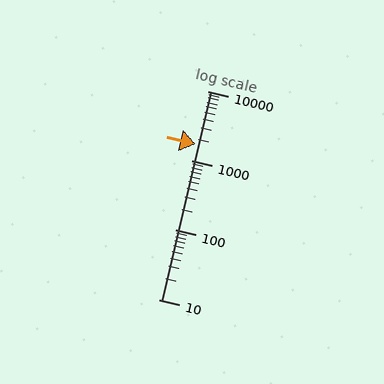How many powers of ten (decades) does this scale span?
The scale spans 3 decades, from 10 to 10000.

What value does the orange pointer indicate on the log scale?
The pointer indicates approximately 1700.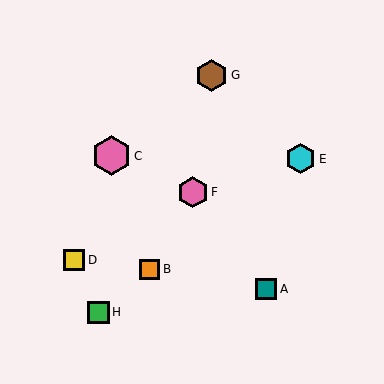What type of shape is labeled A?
Shape A is a teal square.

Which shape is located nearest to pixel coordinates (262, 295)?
The teal square (labeled A) at (266, 289) is nearest to that location.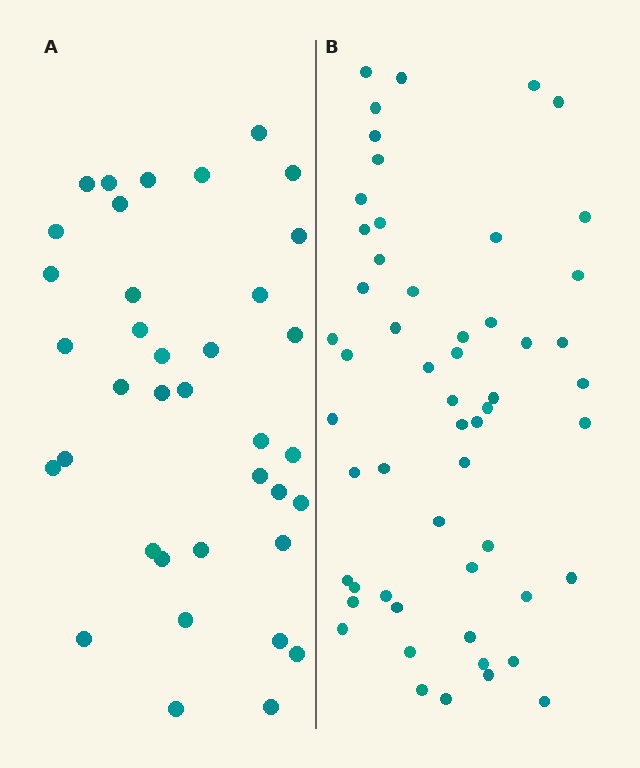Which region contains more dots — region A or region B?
Region B (the right region) has more dots.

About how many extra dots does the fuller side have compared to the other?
Region B has approximately 20 more dots than region A.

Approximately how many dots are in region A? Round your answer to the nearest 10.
About 40 dots. (The exact count is 37, which rounds to 40.)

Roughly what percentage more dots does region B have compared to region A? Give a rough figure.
About 50% more.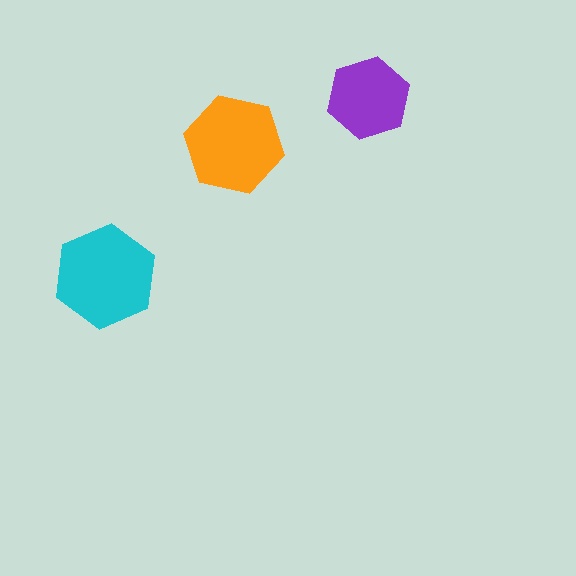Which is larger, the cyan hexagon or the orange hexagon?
The cyan one.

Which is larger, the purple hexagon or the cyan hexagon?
The cyan one.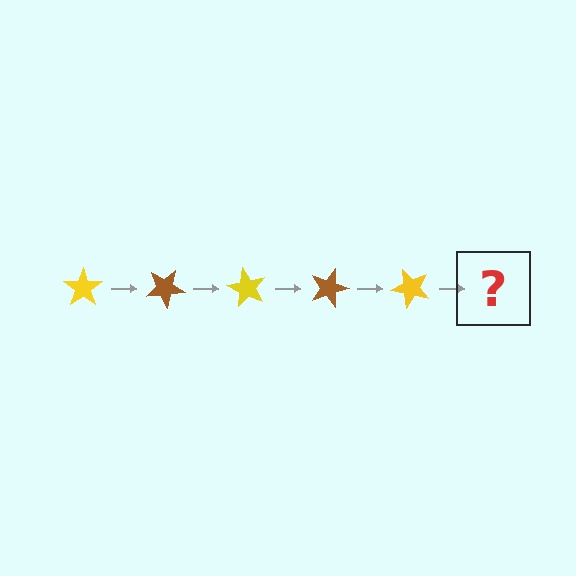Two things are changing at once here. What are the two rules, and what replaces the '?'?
The two rules are that it rotates 30 degrees each step and the color cycles through yellow and brown. The '?' should be a brown star, rotated 150 degrees from the start.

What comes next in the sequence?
The next element should be a brown star, rotated 150 degrees from the start.